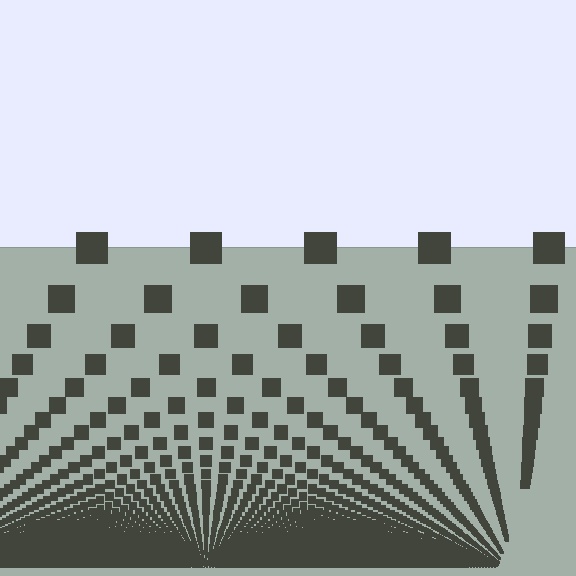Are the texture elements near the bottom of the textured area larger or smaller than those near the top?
Smaller. The gradient is inverted — elements near the bottom are smaller and denser.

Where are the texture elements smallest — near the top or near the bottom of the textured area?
Near the bottom.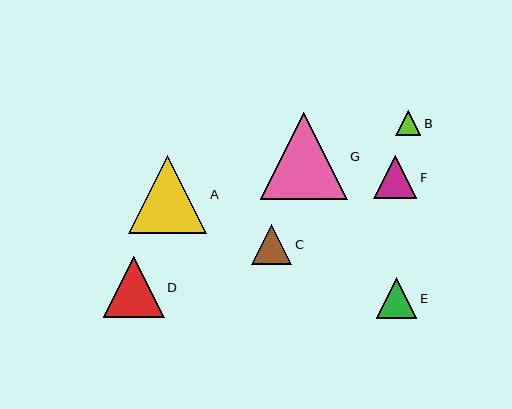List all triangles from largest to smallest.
From largest to smallest: G, A, D, F, E, C, B.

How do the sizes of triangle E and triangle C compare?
Triangle E and triangle C are approximately the same size.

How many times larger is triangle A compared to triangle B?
Triangle A is approximately 3.1 times the size of triangle B.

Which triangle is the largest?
Triangle G is the largest with a size of approximately 87 pixels.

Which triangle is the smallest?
Triangle B is the smallest with a size of approximately 25 pixels.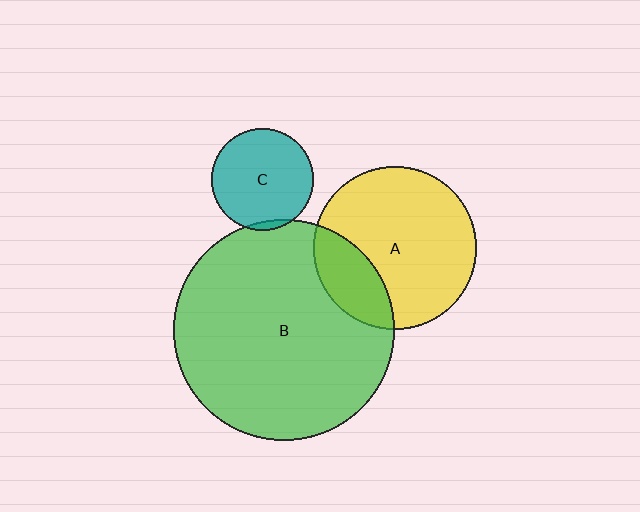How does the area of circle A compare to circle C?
Approximately 2.5 times.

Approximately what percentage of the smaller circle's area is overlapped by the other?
Approximately 5%.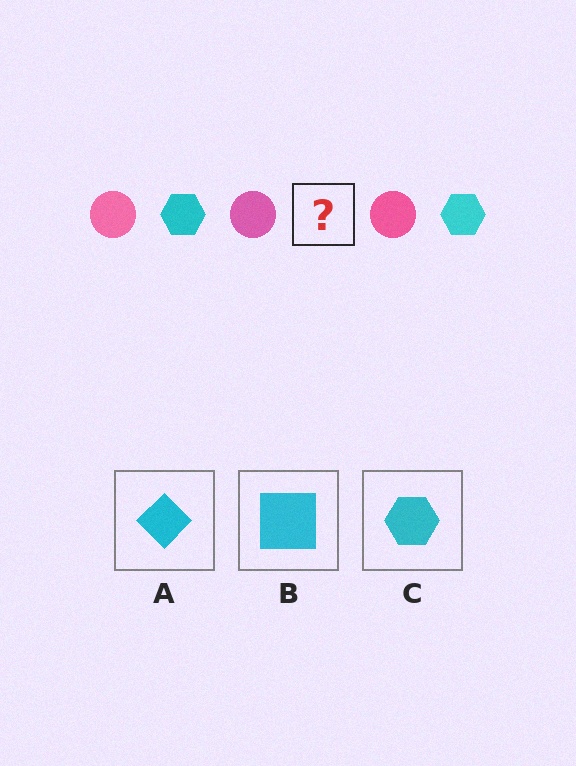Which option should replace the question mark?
Option C.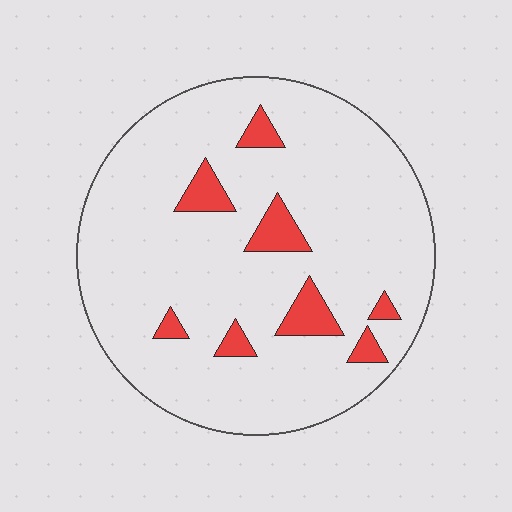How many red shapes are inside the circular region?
8.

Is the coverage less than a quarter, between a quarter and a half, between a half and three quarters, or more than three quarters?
Less than a quarter.